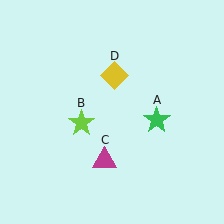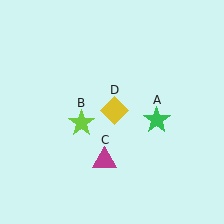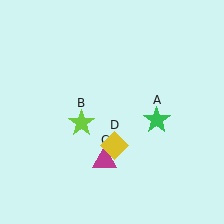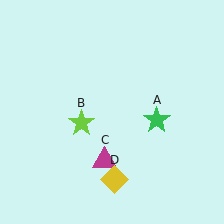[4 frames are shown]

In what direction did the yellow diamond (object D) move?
The yellow diamond (object D) moved down.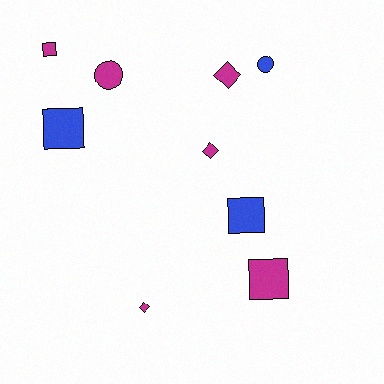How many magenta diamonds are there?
There are 3 magenta diamonds.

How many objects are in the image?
There are 9 objects.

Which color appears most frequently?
Magenta, with 6 objects.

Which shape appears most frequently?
Square, with 4 objects.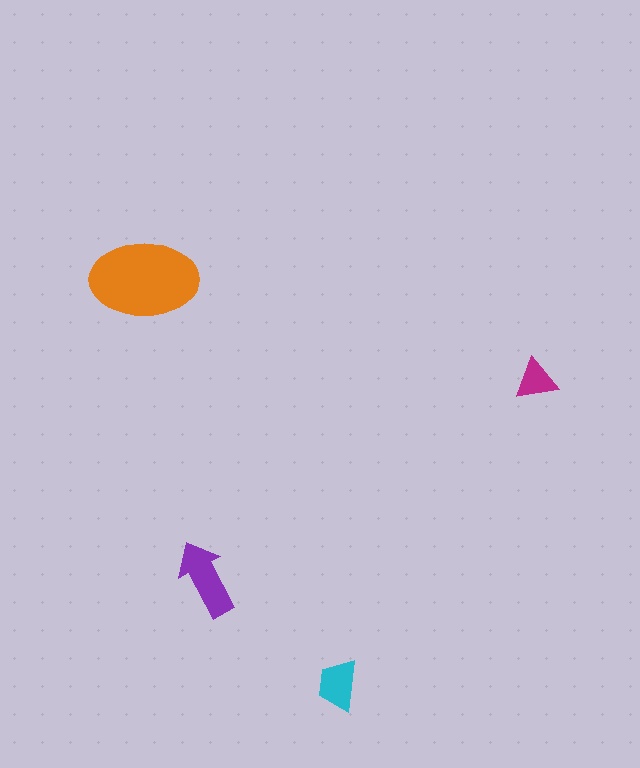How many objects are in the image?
There are 4 objects in the image.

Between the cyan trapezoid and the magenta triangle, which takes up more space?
The cyan trapezoid.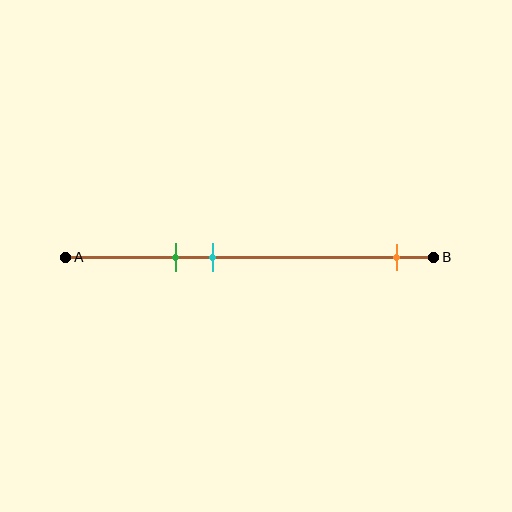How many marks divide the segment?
There are 3 marks dividing the segment.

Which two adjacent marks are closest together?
The green and cyan marks are the closest adjacent pair.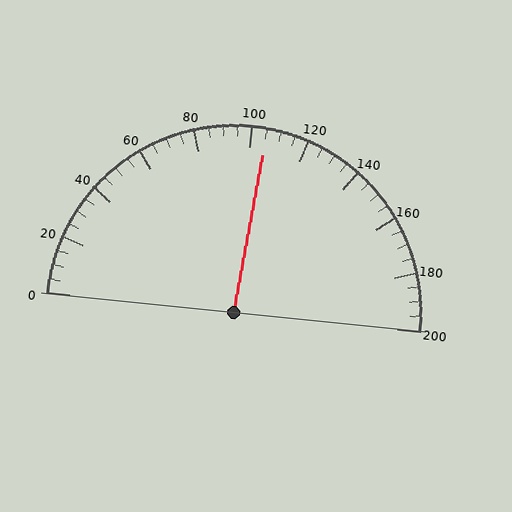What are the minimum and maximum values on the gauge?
The gauge ranges from 0 to 200.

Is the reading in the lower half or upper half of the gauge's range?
The reading is in the upper half of the range (0 to 200).